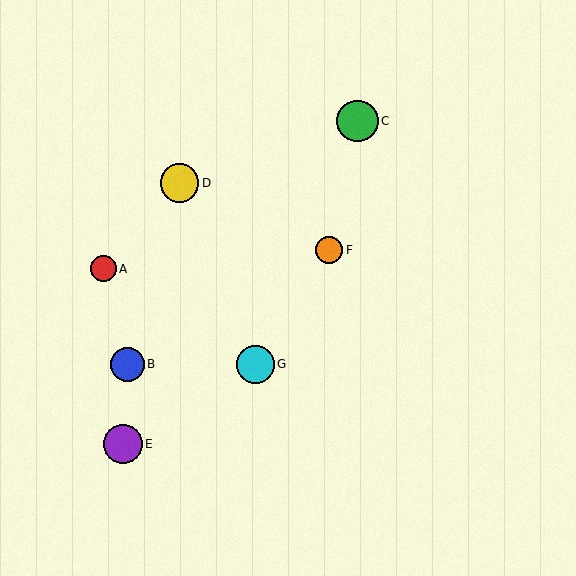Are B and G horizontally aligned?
Yes, both are at y≈364.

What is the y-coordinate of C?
Object C is at y≈121.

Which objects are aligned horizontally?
Objects B, G are aligned horizontally.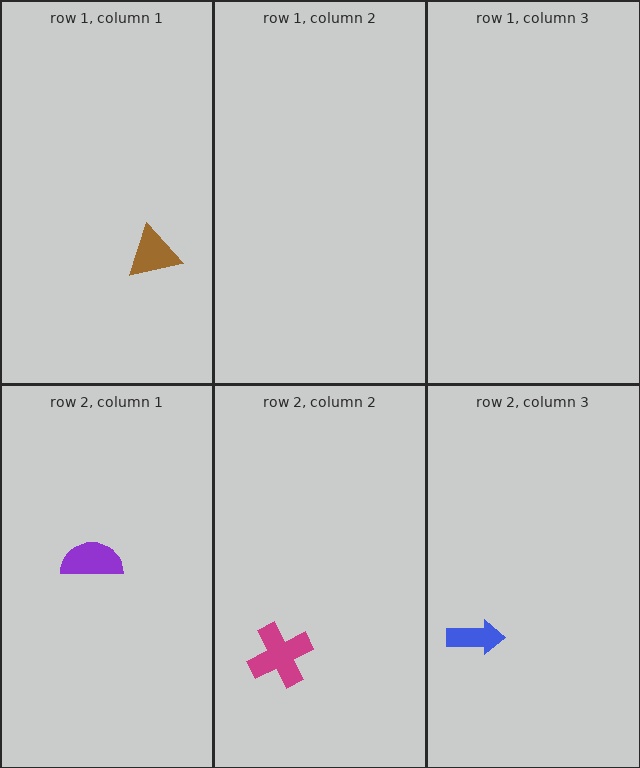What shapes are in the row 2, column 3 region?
The blue arrow.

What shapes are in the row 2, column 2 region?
The magenta cross.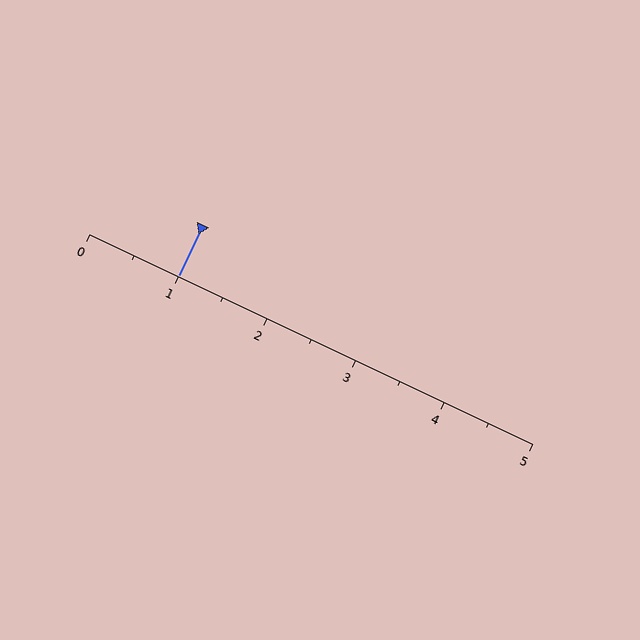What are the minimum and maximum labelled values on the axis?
The axis runs from 0 to 5.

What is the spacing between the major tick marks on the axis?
The major ticks are spaced 1 apart.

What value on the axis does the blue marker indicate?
The marker indicates approximately 1.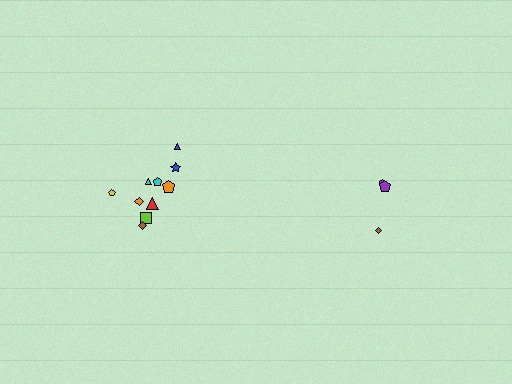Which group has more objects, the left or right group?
The left group.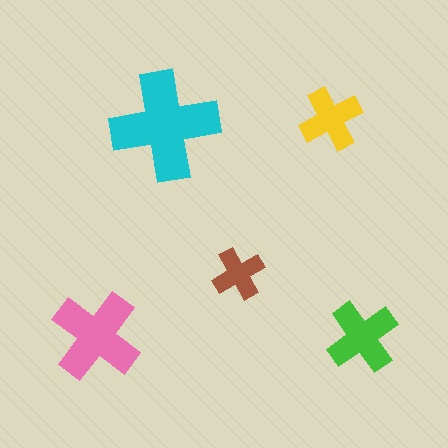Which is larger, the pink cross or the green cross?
The pink one.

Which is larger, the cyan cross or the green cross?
The cyan one.